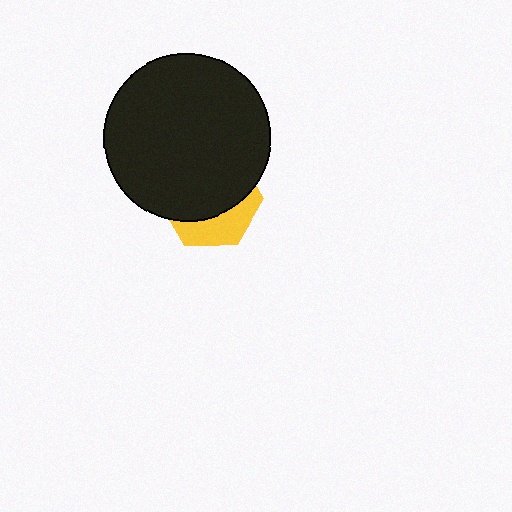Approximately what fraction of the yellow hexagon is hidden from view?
Roughly 68% of the yellow hexagon is hidden behind the black circle.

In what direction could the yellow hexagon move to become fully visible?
The yellow hexagon could move down. That would shift it out from behind the black circle entirely.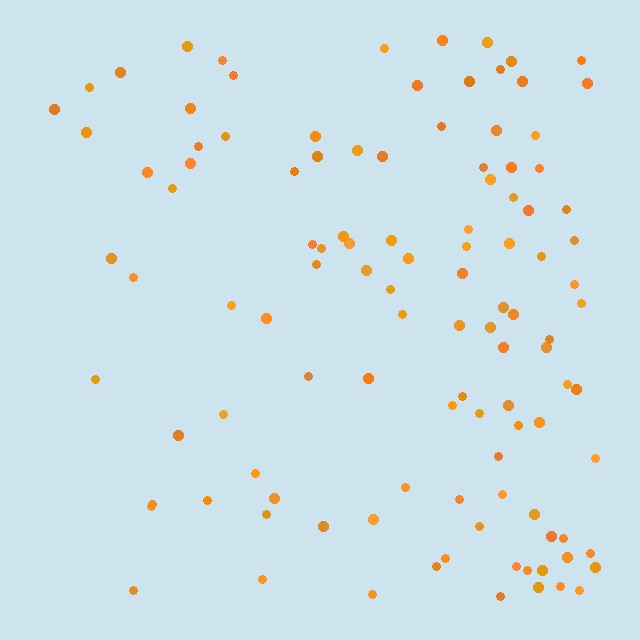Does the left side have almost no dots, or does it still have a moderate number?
Still a moderate number, just noticeably fewer than the right.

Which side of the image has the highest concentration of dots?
The right.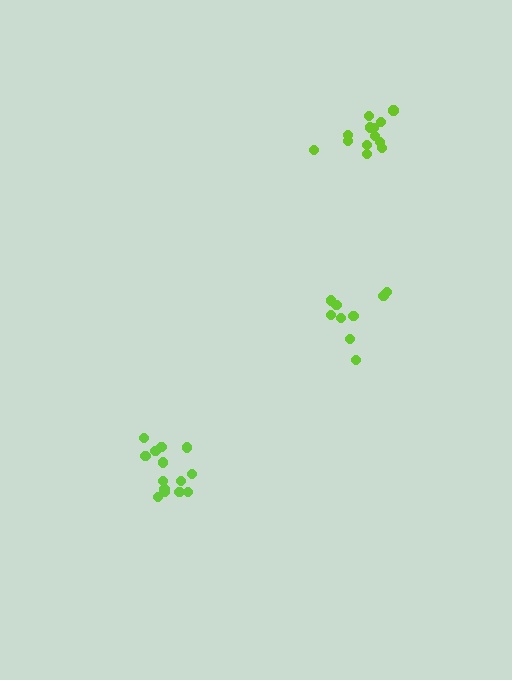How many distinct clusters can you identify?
There are 3 distinct clusters.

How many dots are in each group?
Group 1: 9 dots, Group 2: 14 dots, Group 3: 13 dots (36 total).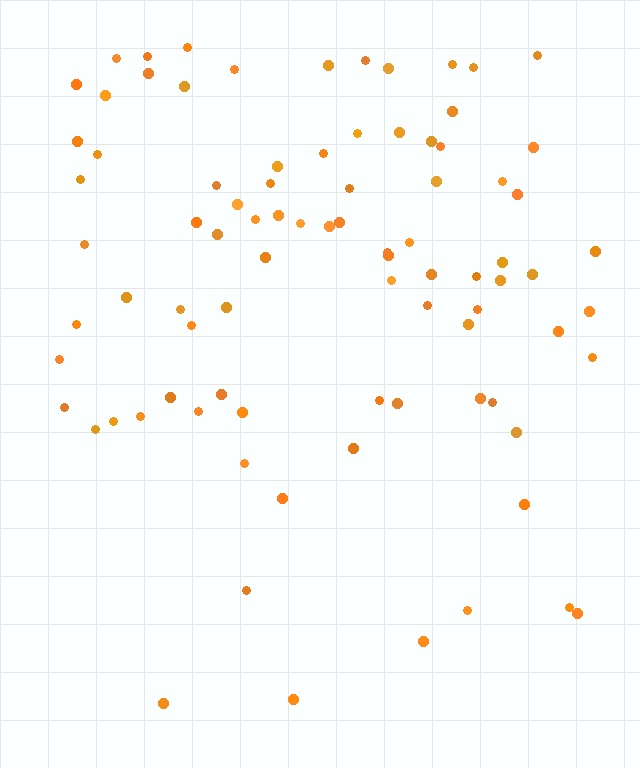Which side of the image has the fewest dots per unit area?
The bottom.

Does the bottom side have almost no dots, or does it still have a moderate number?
Still a moderate number, just noticeably fewer than the top.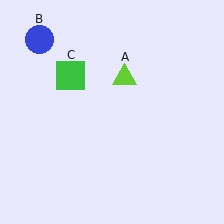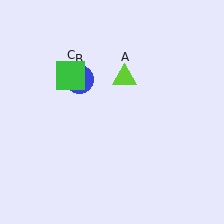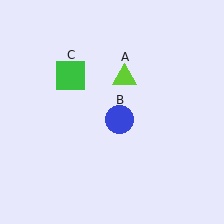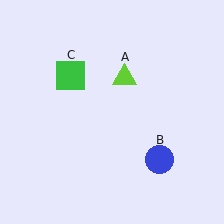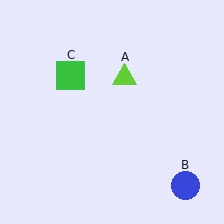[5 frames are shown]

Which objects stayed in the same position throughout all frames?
Lime triangle (object A) and green square (object C) remained stationary.